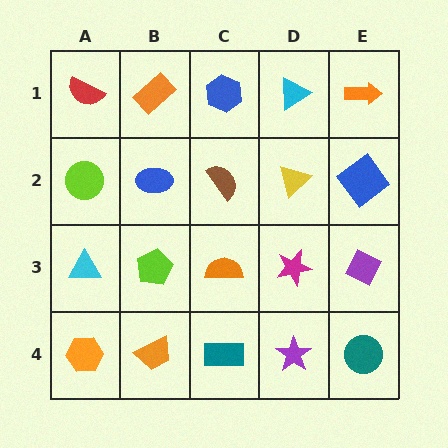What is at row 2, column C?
A brown semicircle.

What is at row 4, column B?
An orange trapezoid.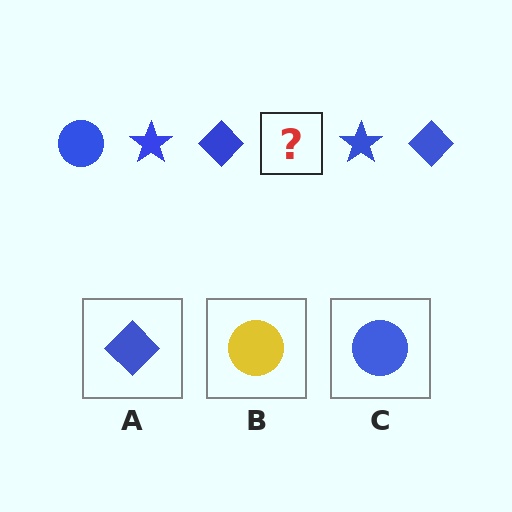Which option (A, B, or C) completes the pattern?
C.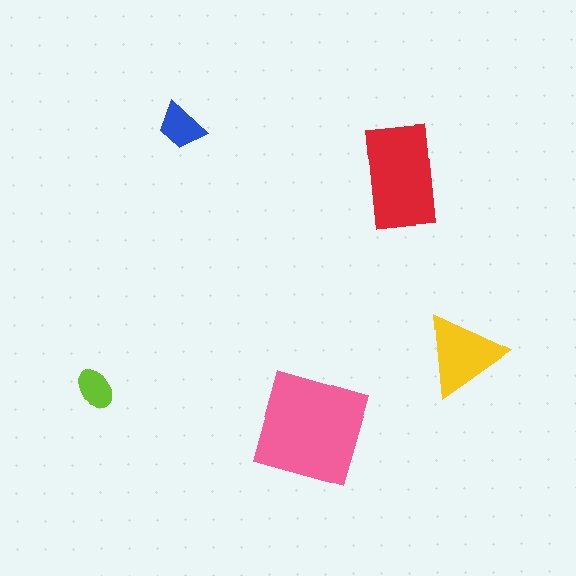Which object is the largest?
The pink square.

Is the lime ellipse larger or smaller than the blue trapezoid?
Smaller.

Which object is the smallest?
The lime ellipse.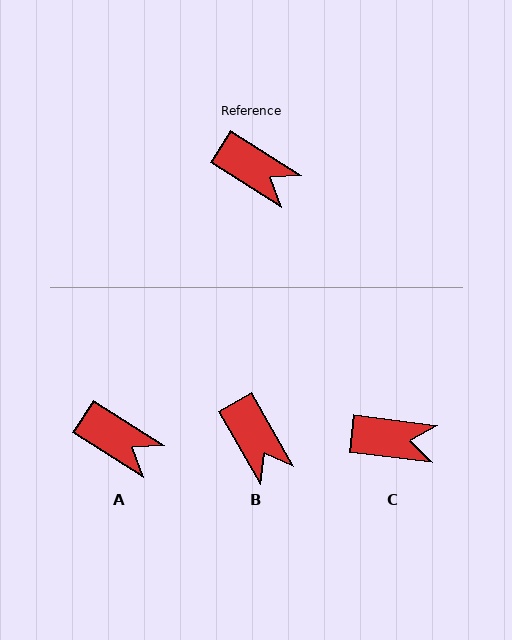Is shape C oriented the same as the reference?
No, it is off by about 26 degrees.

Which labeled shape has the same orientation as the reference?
A.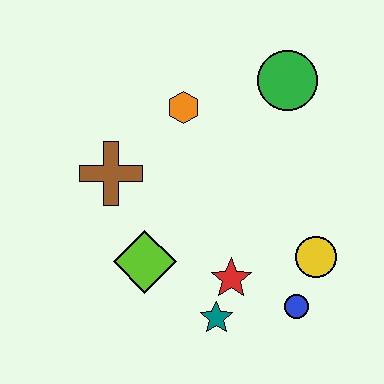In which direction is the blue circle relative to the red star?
The blue circle is to the right of the red star.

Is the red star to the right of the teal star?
Yes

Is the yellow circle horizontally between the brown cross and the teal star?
No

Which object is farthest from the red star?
The green circle is farthest from the red star.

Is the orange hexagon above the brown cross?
Yes